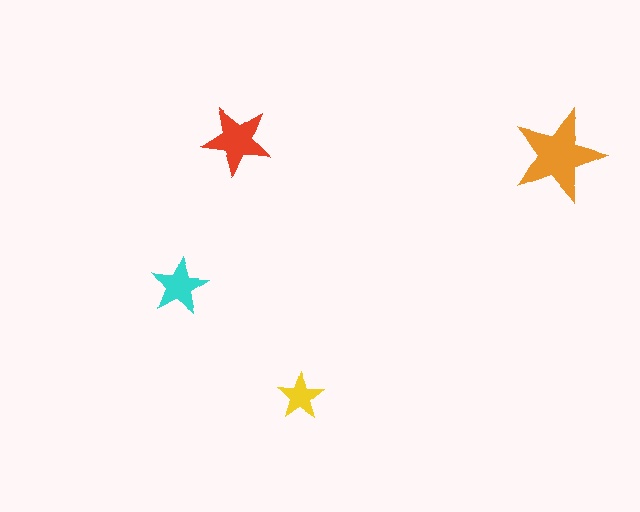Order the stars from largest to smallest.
the orange one, the red one, the cyan one, the yellow one.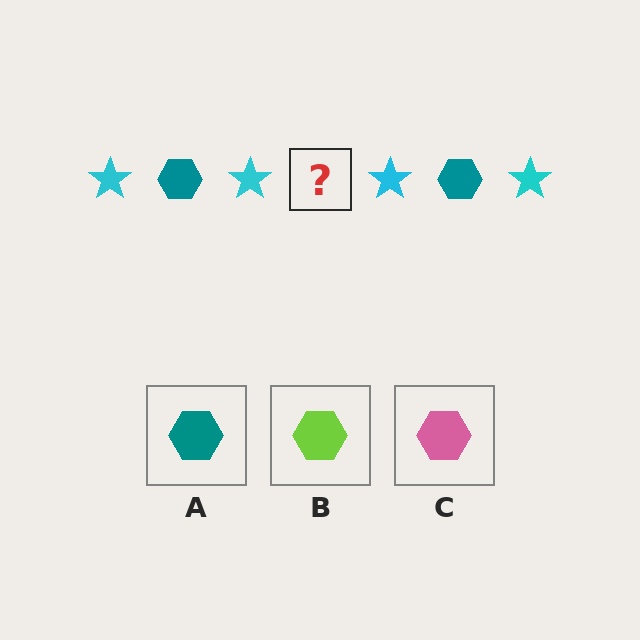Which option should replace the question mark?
Option A.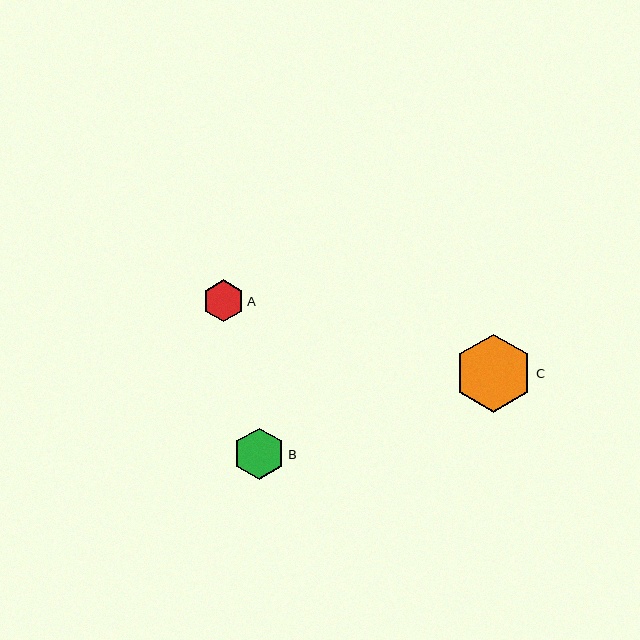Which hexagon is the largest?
Hexagon C is the largest with a size of approximately 78 pixels.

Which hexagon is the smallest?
Hexagon A is the smallest with a size of approximately 42 pixels.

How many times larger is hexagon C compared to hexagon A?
Hexagon C is approximately 1.9 times the size of hexagon A.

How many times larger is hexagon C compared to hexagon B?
Hexagon C is approximately 1.5 times the size of hexagon B.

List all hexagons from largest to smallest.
From largest to smallest: C, B, A.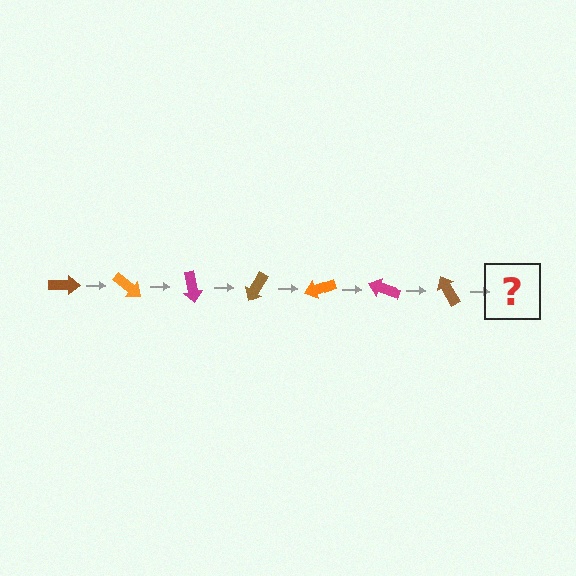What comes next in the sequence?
The next element should be an orange arrow, rotated 280 degrees from the start.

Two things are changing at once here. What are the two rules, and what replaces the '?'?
The two rules are that it rotates 40 degrees each step and the color cycles through brown, orange, and magenta. The '?' should be an orange arrow, rotated 280 degrees from the start.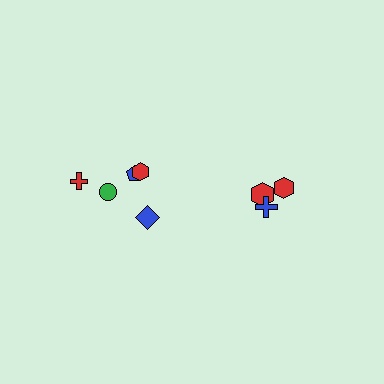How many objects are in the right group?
There are 3 objects.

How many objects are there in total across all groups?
There are 8 objects.